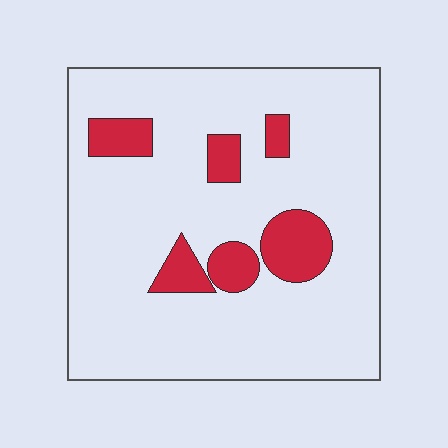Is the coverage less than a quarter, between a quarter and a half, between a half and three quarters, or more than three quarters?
Less than a quarter.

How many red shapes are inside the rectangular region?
6.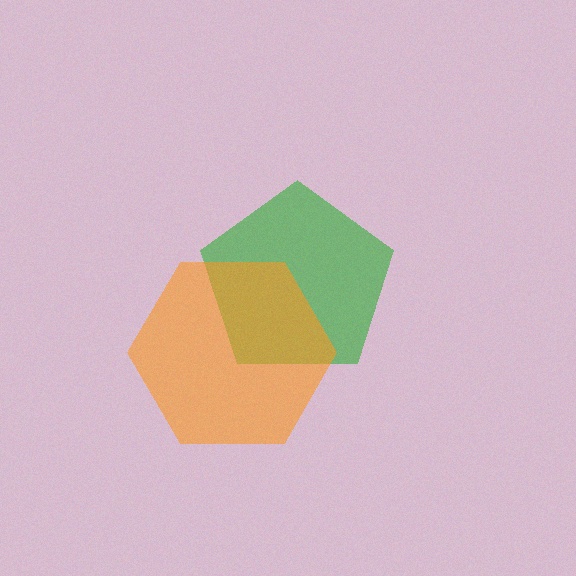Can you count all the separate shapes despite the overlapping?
Yes, there are 2 separate shapes.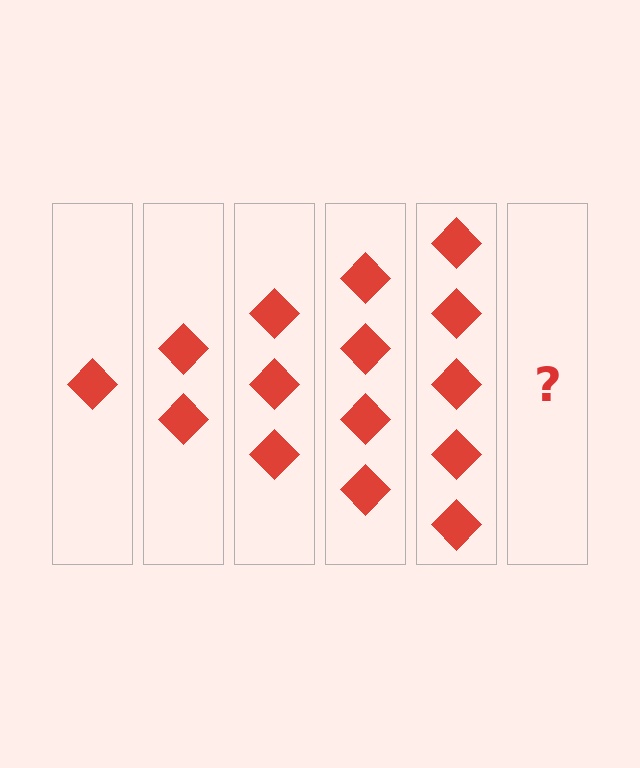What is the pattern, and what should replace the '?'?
The pattern is that each step adds one more diamond. The '?' should be 6 diamonds.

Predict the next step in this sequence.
The next step is 6 diamonds.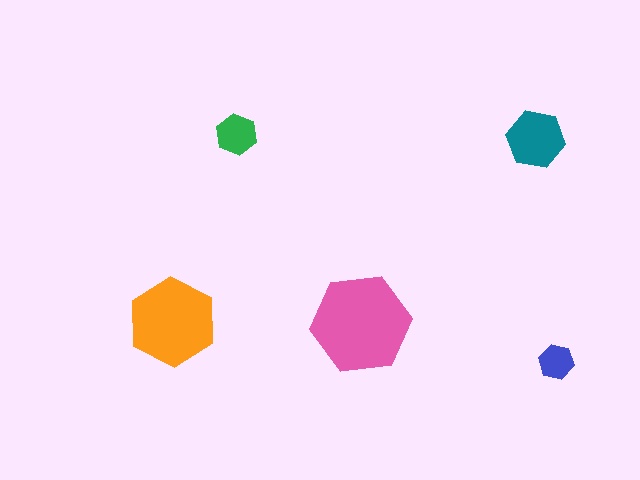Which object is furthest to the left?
The orange hexagon is leftmost.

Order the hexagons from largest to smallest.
the pink one, the orange one, the teal one, the green one, the blue one.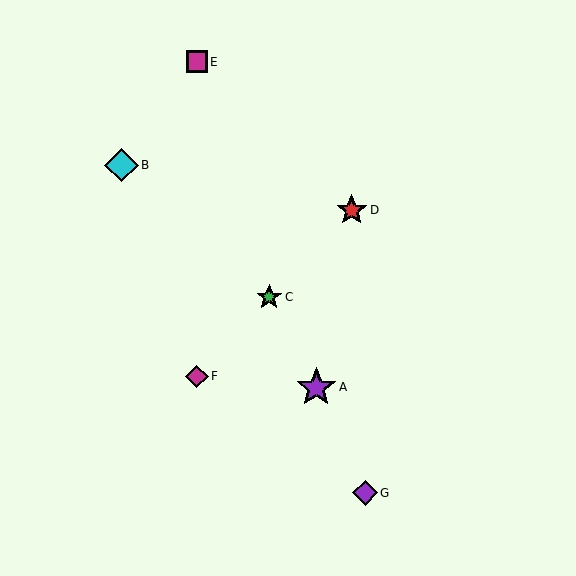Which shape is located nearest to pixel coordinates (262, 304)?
The green star (labeled C) at (269, 297) is nearest to that location.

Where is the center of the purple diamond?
The center of the purple diamond is at (365, 493).